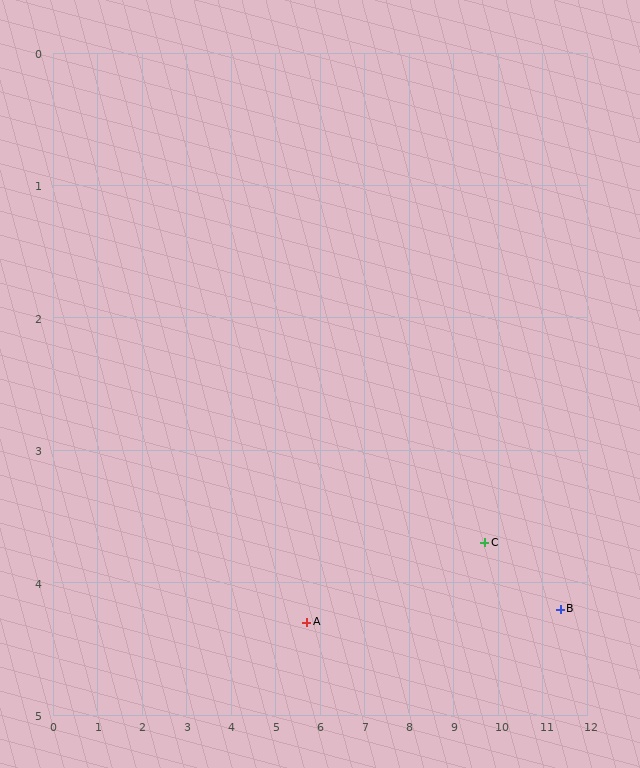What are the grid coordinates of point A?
Point A is at approximately (5.7, 4.3).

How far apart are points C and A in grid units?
Points C and A are about 4.0 grid units apart.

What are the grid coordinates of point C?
Point C is at approximately (9.7, 3.7).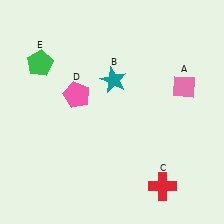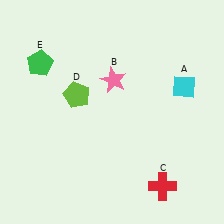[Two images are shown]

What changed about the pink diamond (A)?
In Image 1, A is pink. In Image 2, it changed to cyan.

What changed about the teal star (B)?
In Image 1, B is teal. In Image 2, it changed to pink.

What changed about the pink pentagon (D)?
In Image 1, D is pink. In Image 2, it changed to lime.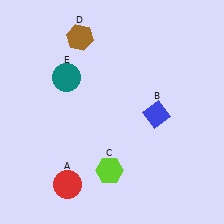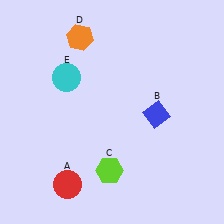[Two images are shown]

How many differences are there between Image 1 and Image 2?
There are 2 differences between the two images.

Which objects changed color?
D changed from brown to orange. E changed from teal to cyan.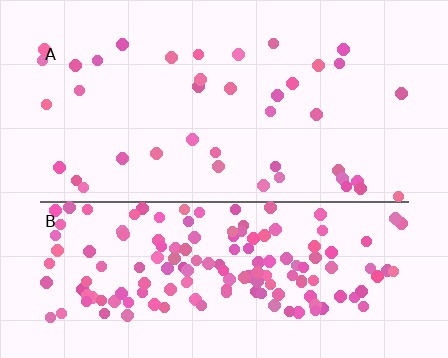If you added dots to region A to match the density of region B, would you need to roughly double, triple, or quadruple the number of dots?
Approximately quadruple.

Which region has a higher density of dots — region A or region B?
B (the bottom).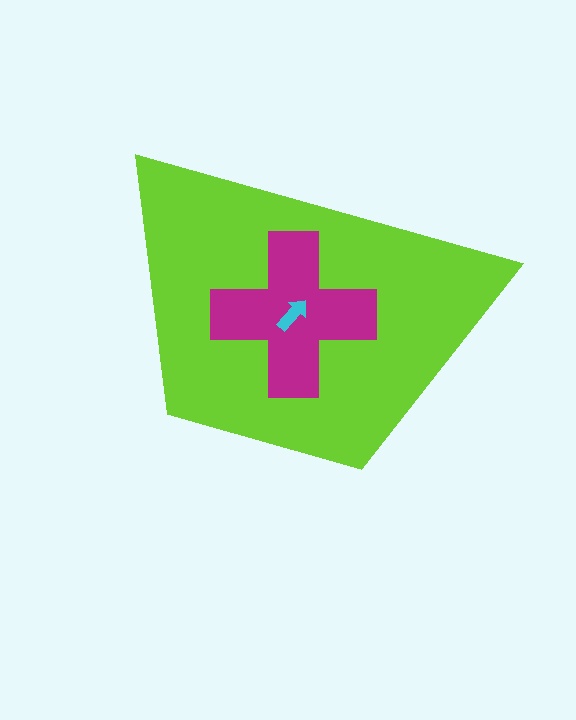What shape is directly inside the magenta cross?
The cyan arrow.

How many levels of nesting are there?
3.